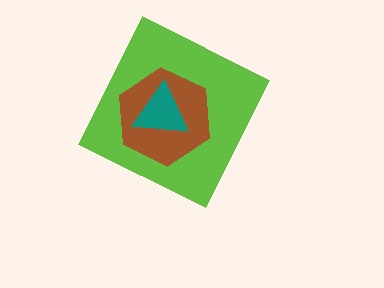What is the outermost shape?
The lime diamond.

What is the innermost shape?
The teal triangle.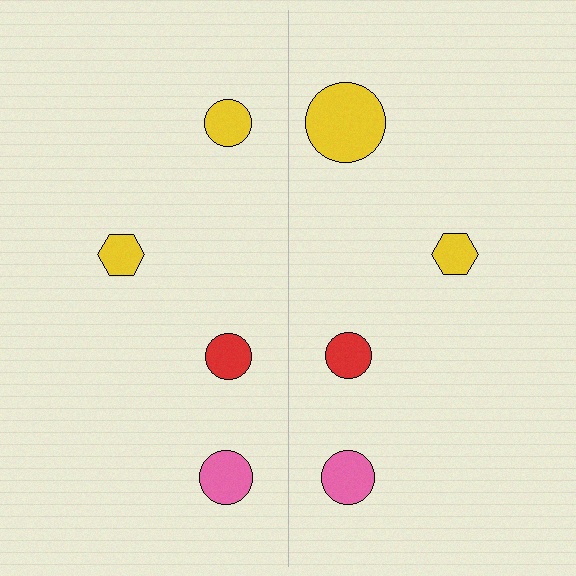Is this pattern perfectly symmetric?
No, the pattern is not perfectly symmetric. The yellow circle on the right side has a different size than its mirror counterpart.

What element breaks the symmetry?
The yellow circle on the right side has a different size than its mirror counterpart.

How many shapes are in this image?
There are 8 shapes in this image.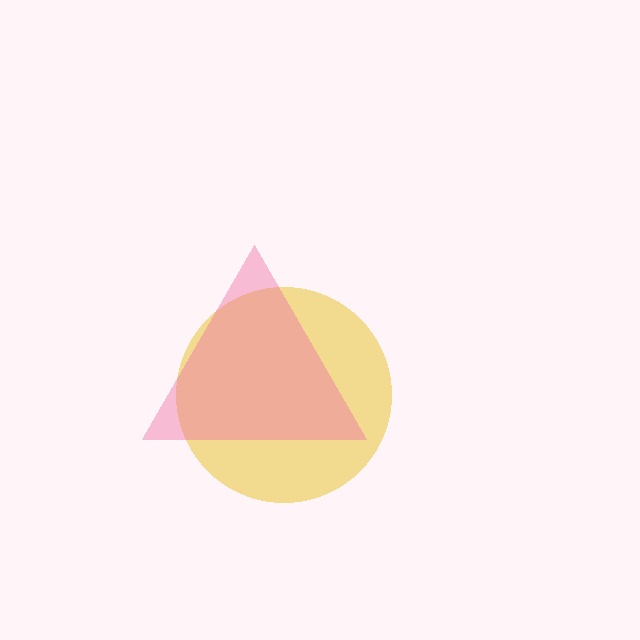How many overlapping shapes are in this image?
There are 2 overlapping shapes in the image.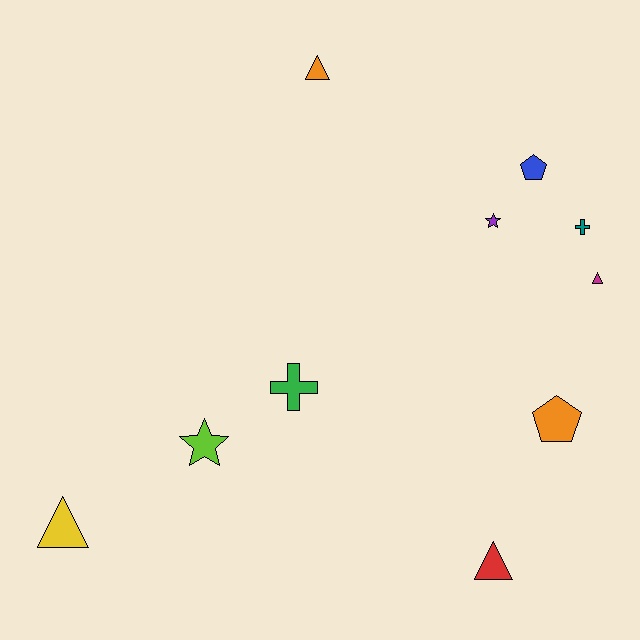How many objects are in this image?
There are 10 objects.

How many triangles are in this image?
There are 4 triangles.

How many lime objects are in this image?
There is 1 lime object.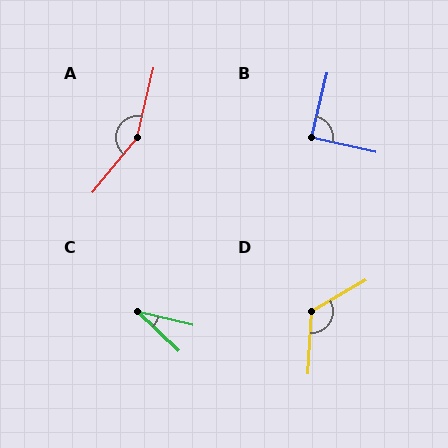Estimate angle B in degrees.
Approximately 89 degrees.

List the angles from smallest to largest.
C (30°), B (89°), D (123°), A (155°).